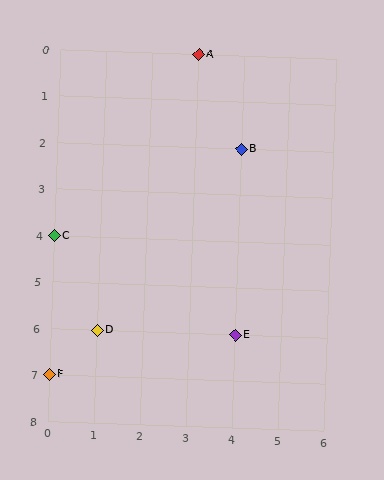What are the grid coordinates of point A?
Point A is at grid coordinates (3, 0).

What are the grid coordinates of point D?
Point D is at grid coordinates (1, 6).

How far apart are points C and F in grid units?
Points C and F are 3 rows apart.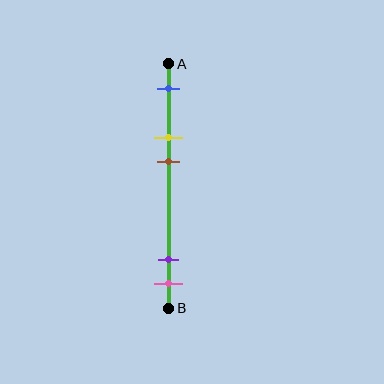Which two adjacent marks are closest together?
The purple and pink marks are the closest adjacent pair.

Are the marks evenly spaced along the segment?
No, the marks are not evenly spaced.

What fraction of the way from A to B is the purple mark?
The purple mark is approximately 80% (0.8) of the way from A to B.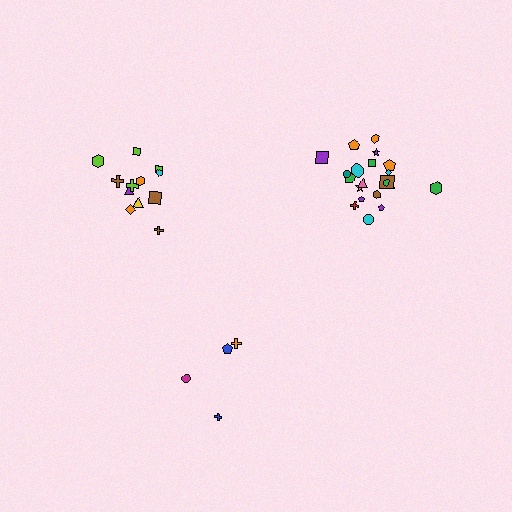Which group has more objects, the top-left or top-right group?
The top-right group.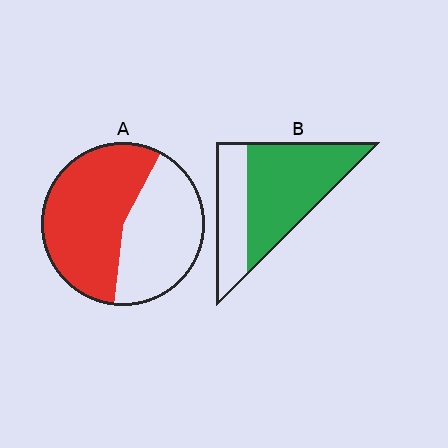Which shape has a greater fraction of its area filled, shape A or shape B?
Shape B.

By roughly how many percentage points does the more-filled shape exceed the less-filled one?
By roughly 10 percentage points (B over A).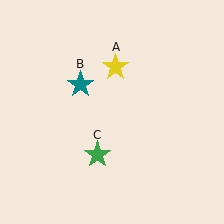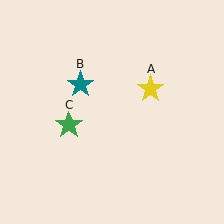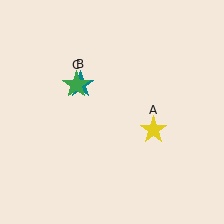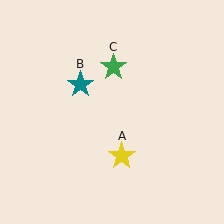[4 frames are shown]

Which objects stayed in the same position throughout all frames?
Teal star (object B) remained stationary.